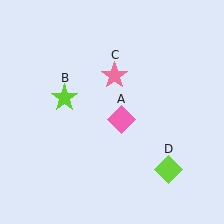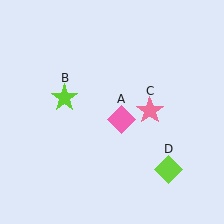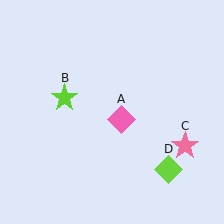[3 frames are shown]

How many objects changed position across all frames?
1 object changed position: pink star (object C).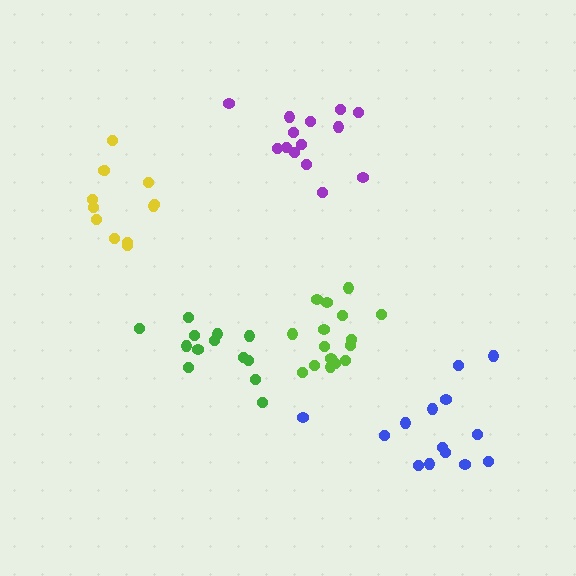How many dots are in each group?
Group 1: 12 dots, Group 2: 14 dots, Group 3: 13 dots, Group 4: 14 dots, Group 5: 16 dots (69 total).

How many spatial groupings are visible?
There are 5 spatial groupings.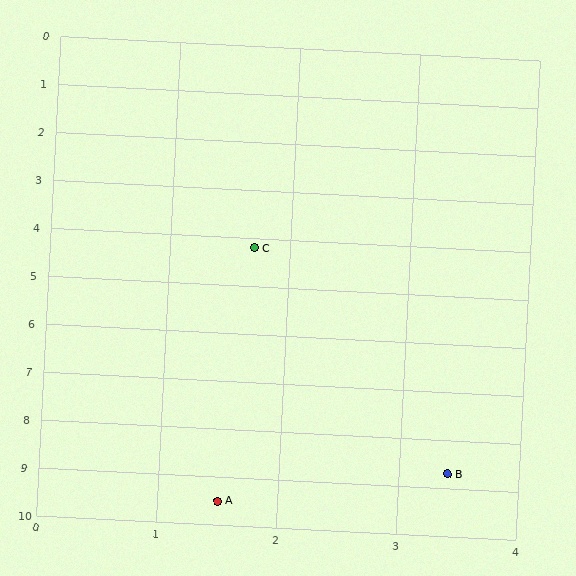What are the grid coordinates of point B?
Point B is at approximately (3.4, 8.7).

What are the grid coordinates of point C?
Point C is at approximately (1.7, 4.2).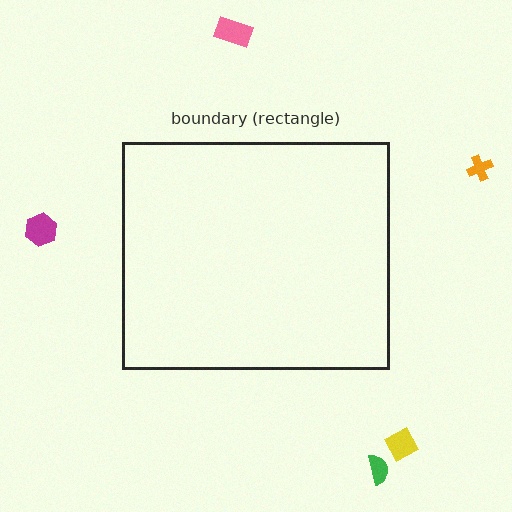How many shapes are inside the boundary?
0 inside, 5 outside.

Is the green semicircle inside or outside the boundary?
Outside.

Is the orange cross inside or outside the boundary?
Outside.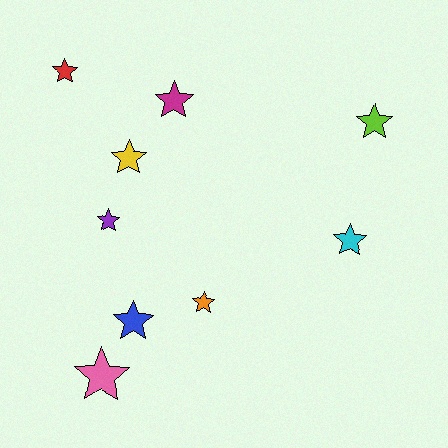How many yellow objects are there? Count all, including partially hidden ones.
There is 1 yellow object.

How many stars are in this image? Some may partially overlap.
There are 9 stars.